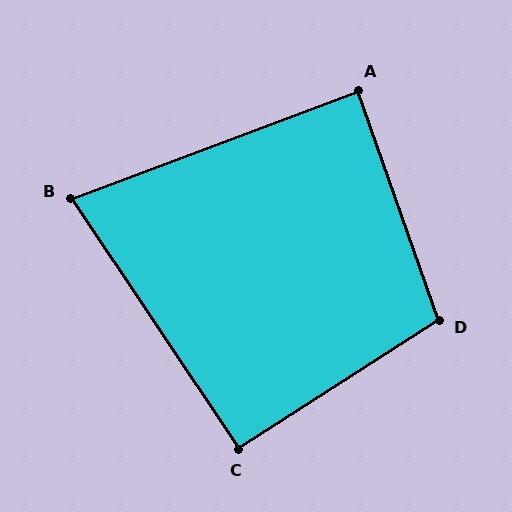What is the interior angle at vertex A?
Approximately 89 degrees (approximately right).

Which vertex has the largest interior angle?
D, at approximately 103 degrees.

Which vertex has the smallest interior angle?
B, at approximately 77 degrees.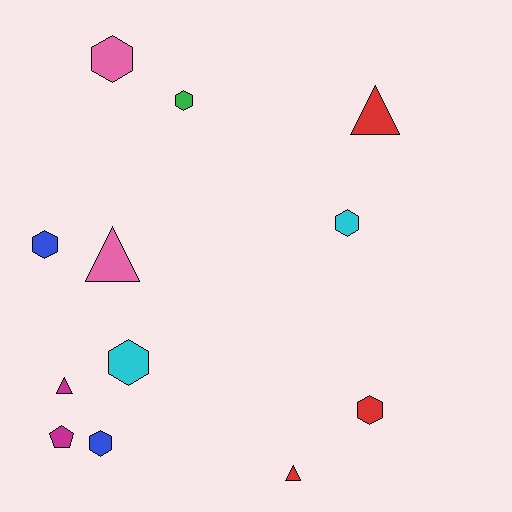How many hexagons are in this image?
There are 7 hexagons.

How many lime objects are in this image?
There are no lime objects.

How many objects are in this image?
There are 12 objects.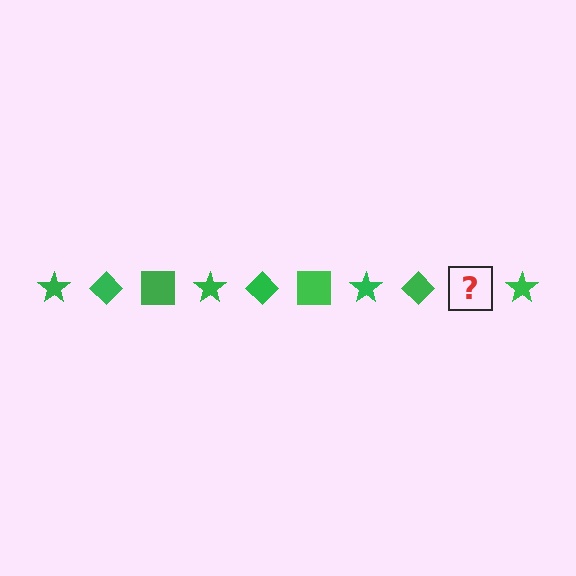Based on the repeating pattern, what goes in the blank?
The blank should be a green square.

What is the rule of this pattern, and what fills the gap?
The rule is that the pattern cycles through star, diamond, square shapes in green. The gap should be filled with a green square.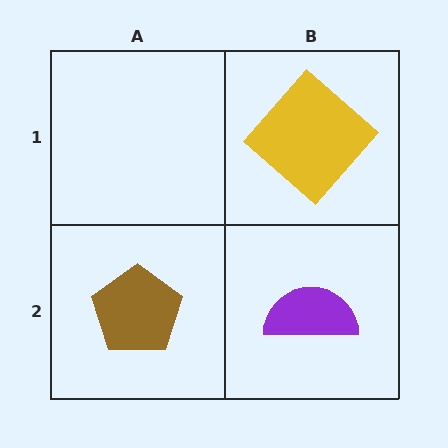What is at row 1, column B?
A yellow diamond.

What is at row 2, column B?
A purple semicircle.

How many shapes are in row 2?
2 shapes.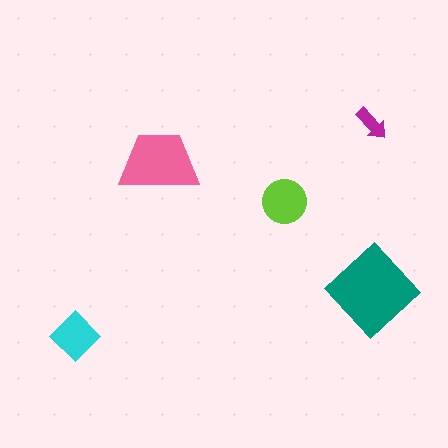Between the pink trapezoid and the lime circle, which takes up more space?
The pink trapezoid.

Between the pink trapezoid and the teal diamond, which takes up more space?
The teal diamond.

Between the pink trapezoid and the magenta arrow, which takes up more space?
The pink trapezoid.